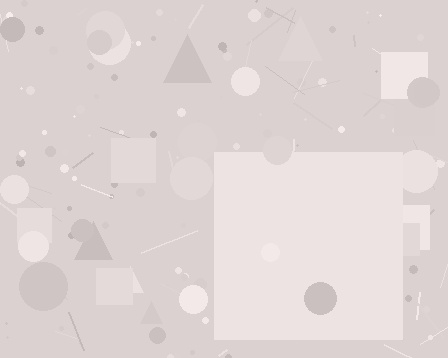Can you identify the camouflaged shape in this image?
The camouflaged shape is a square.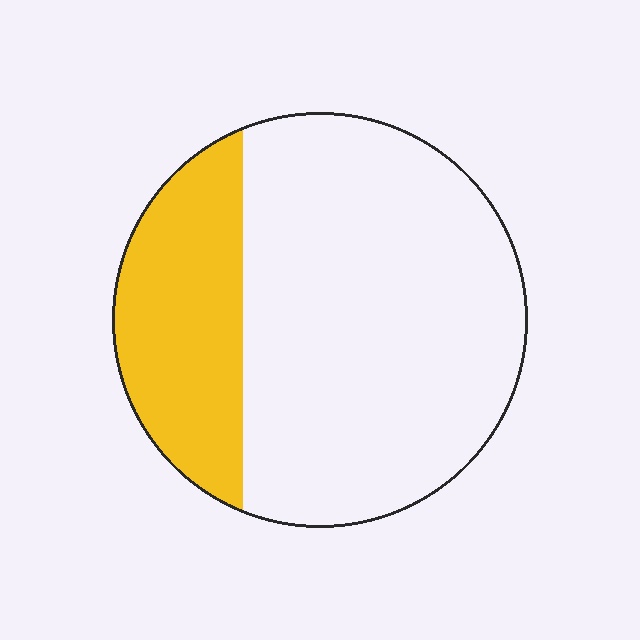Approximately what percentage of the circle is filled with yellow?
Approximately 25%.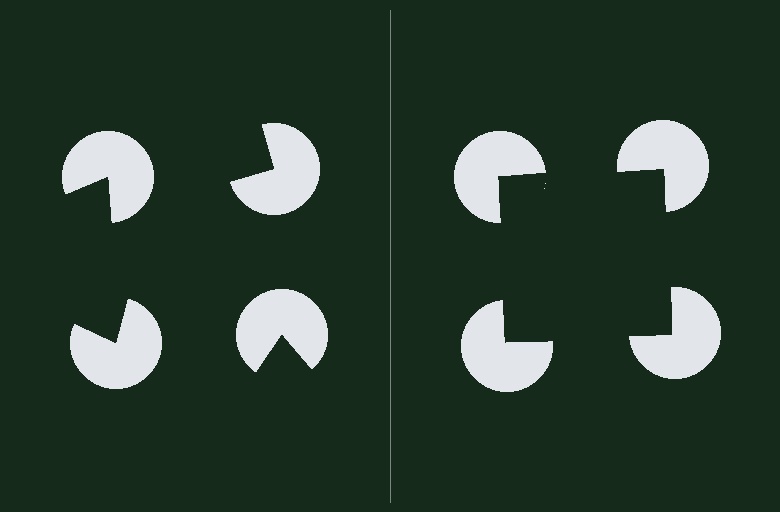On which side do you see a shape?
An illusory square appears on the right side. On the left side the wedge cuts are rotated, so no coherent shape forms.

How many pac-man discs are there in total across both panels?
8 — 4 on each side.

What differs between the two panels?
The pac-man discs are positioned identically on both sides; only the wedge orientations differ. On the right they align to a square; on the left they are misaligned.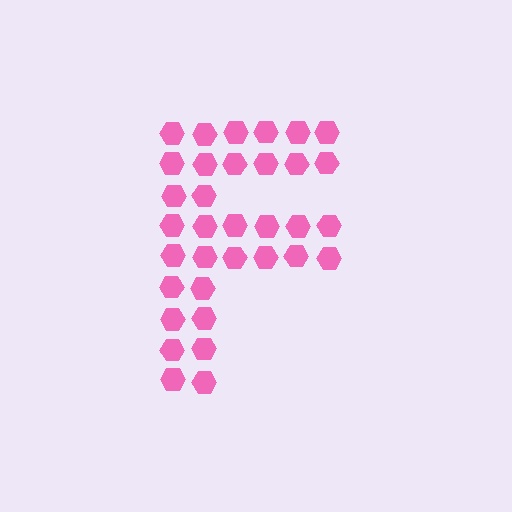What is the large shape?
The large shape is the letter F.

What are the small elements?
The small elements are hexagons.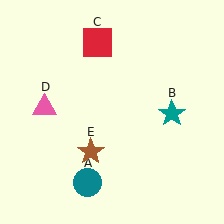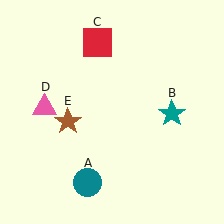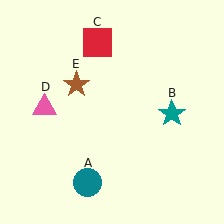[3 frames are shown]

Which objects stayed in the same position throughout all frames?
Teal circle (object A) and teal star (object B) and red square (object C) and pink triangle (object D) remained stationary.